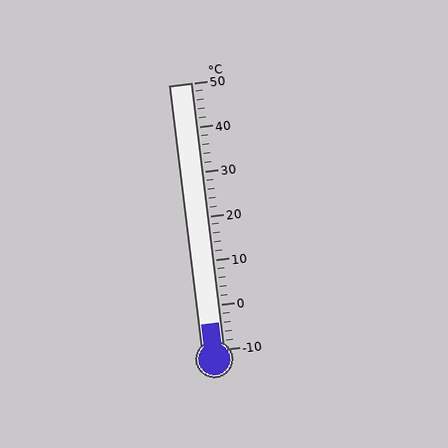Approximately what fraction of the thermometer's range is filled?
The thermometer is filled to approximately 10% of its range.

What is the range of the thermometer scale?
The thermometer scale ranges from -10°C to 50°C.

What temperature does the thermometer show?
The thermometer shows approximately -4°C.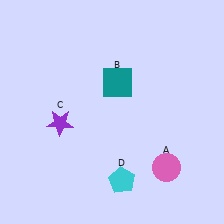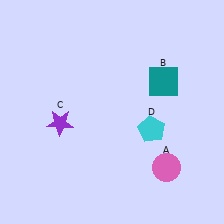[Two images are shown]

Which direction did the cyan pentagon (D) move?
The cyan pentagon (D) moved up.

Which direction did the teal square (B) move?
The teal square (B) moved right.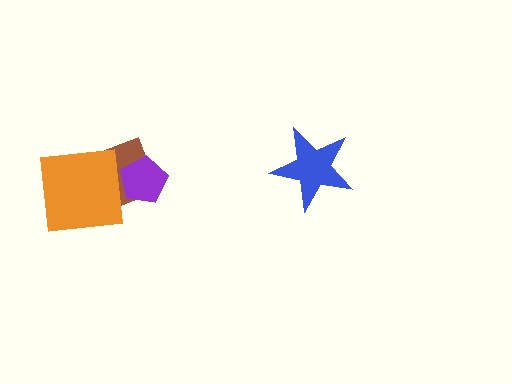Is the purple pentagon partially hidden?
No, no other shape covers it.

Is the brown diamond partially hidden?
Yes, it is partially covered by another shape.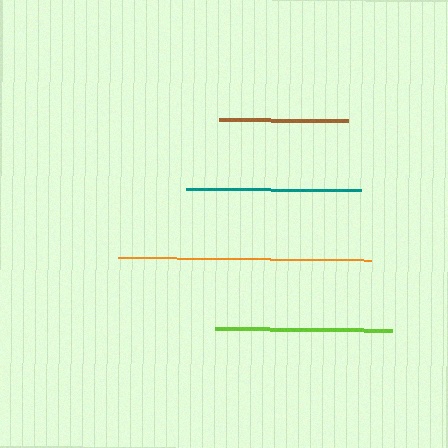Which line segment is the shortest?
The brown line is the shortest at approximately 129 pixels.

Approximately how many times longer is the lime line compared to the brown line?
The lime line is approximately 1.4 times the length of the brown line.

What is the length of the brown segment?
The brown segment is approximately 129 pixels long.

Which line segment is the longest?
The orange line is the longest at approximately 253 pixels.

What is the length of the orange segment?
The orange segment is approximately 253 pixels long.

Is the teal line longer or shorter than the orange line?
The orange line is longer than the teal line.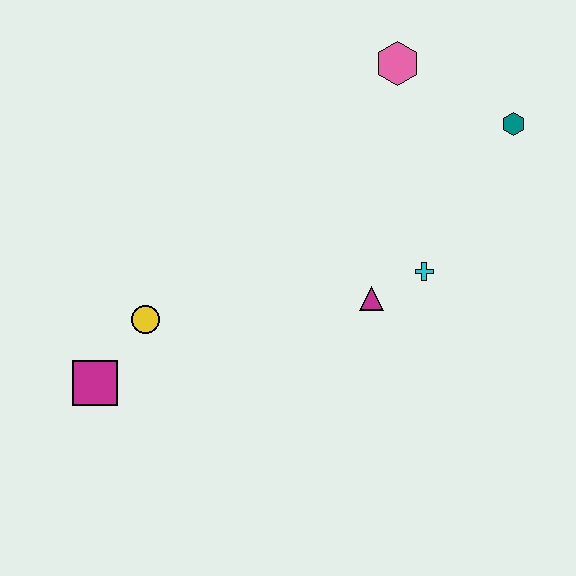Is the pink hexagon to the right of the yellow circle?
Yes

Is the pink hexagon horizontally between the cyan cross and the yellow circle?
Yes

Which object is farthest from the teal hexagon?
The magenta square is farthest from the teal hexagon.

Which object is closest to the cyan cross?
The magenta triangle is closest to the cyan cross.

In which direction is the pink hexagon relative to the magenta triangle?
The pink hexagon is above the magenta triangle.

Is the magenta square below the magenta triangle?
Yes